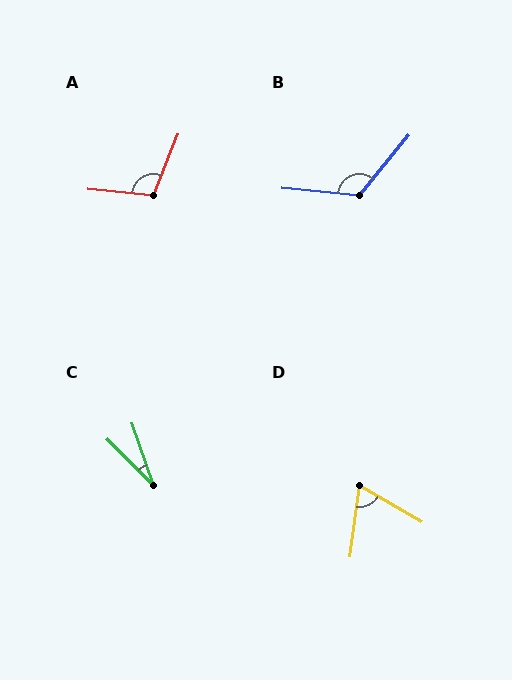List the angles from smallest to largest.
C (27°), D (67°), A (106°), B (123°).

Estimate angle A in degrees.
Approximately 106 degrees.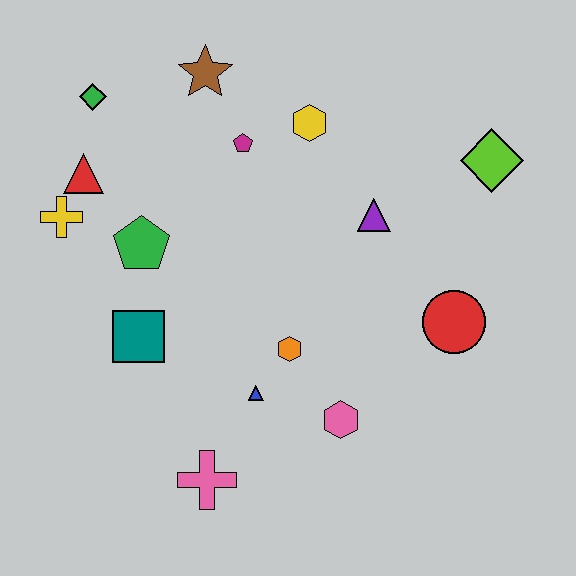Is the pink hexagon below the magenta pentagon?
Yes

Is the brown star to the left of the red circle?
Yes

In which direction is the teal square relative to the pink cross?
The teal square is above the pink cross.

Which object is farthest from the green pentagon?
The lime diamond is farthest from the green pentagon.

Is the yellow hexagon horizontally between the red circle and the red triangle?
Yes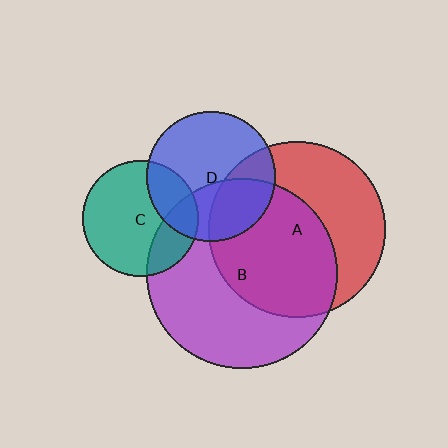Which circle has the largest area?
Circle B (purple).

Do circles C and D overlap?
Yes.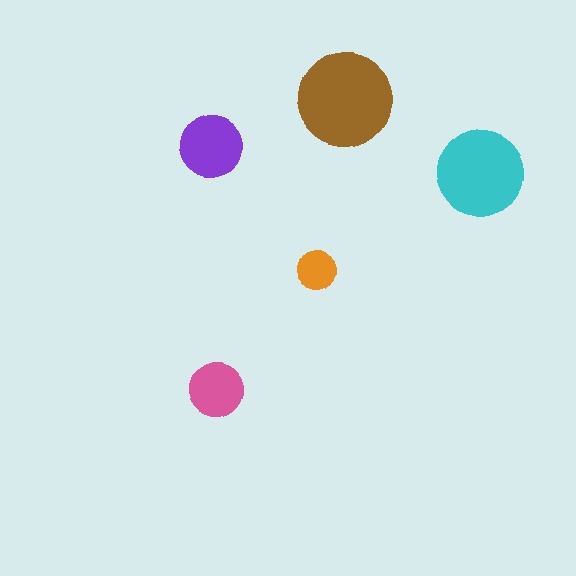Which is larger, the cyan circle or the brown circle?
The brown one.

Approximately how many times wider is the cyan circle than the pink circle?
About 1.5 times wider.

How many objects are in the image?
There are 5 objects in the image.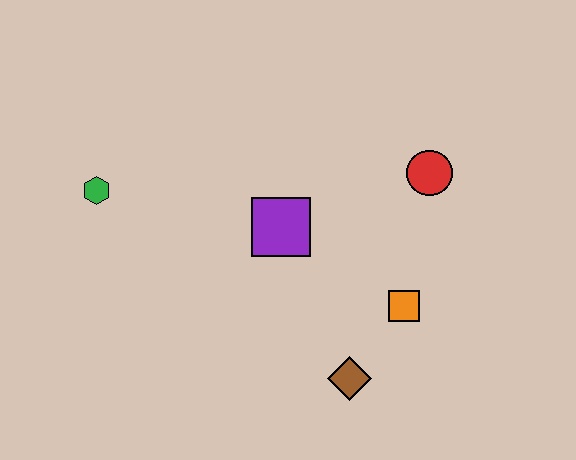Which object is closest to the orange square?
The brown diamond is closest to the orange square.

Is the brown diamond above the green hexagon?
No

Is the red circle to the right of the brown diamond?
Yes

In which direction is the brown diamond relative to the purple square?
The brown diamond is below the purple square.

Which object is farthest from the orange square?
The green hexagon is farthest from the orange square.